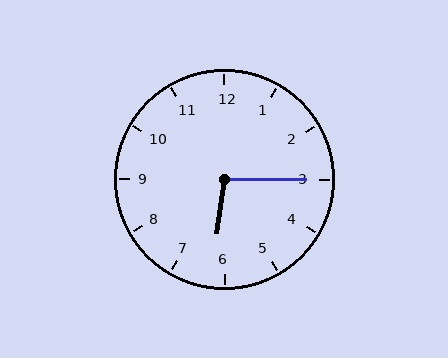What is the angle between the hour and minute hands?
Approximately 98 degrees.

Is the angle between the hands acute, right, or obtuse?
It is obtuse.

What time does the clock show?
6:15.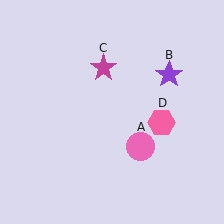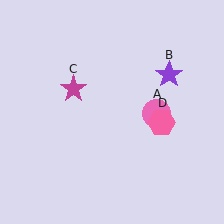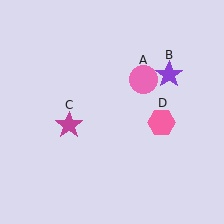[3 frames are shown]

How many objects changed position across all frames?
2 objects changed position: pink circle (object A), magenta star (object C).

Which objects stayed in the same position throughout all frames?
Purple star (object B) and pink hexagon (object D) remained stationary.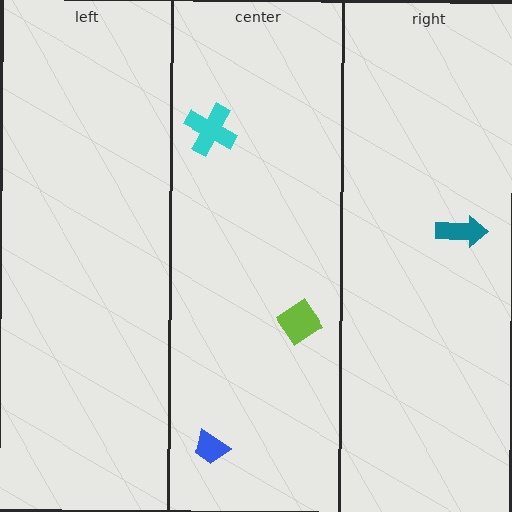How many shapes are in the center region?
3.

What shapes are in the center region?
The blue trapezoid, the lime diamond, the cyan cross.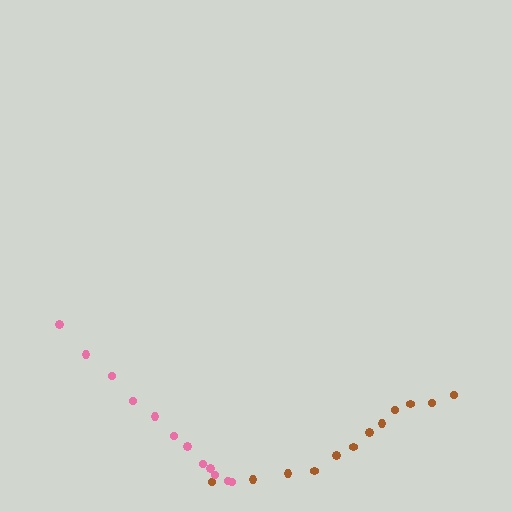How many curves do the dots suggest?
There are 2 distinct paths.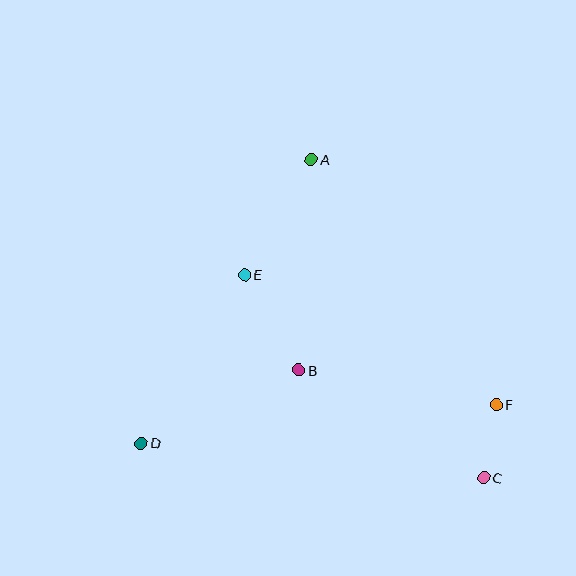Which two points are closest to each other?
Points C and F are closest to each other.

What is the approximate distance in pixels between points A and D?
The distance between A and D is approximately 331 pixels.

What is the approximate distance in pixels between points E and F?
The distance between E and F is approximately 283 pixels.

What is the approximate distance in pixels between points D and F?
The distance between D and F is approximately 357 pixels.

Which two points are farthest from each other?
Points A and C are farthest from each other.